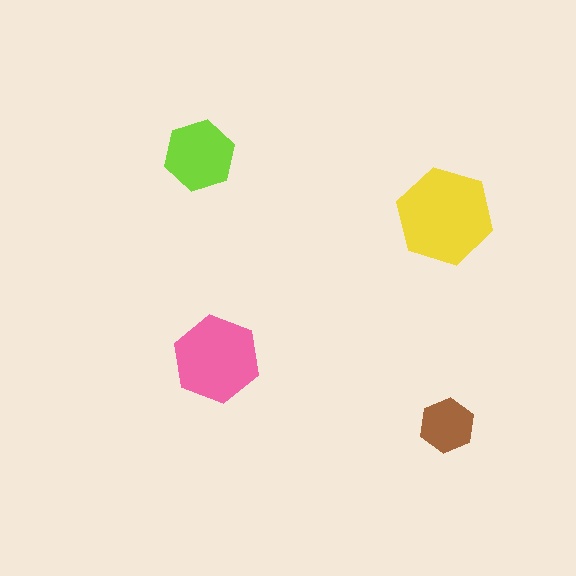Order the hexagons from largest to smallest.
the yellow one, the pink one, the lime one, the brown one.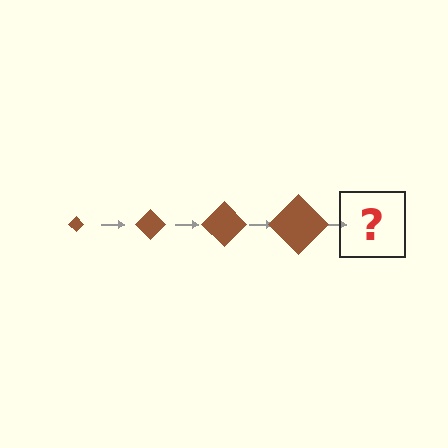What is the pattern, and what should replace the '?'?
The pattern is that the diamond gets progressively larger each step. The '?' should be a brown diamond, larger than the previous one.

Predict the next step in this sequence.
The next step is a brown diamond, larger than the previous one.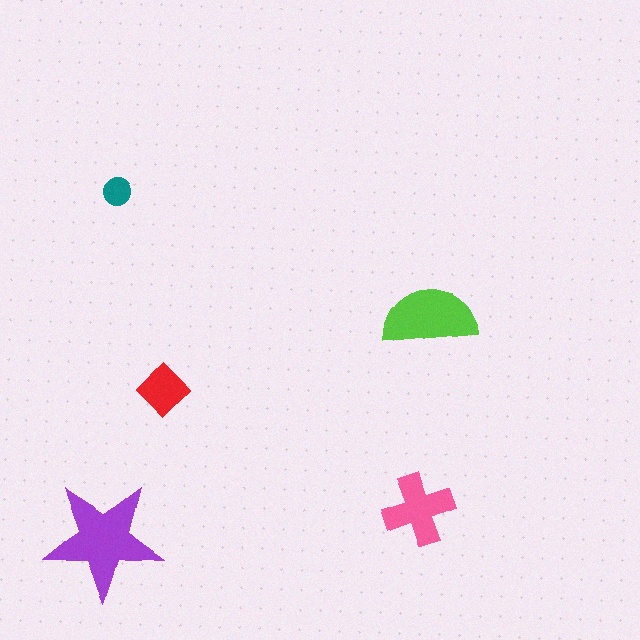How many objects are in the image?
There are 5 objects in the image.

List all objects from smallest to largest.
The teal circle, the red diamond, the pink cross, the lime semicircle, the purple star.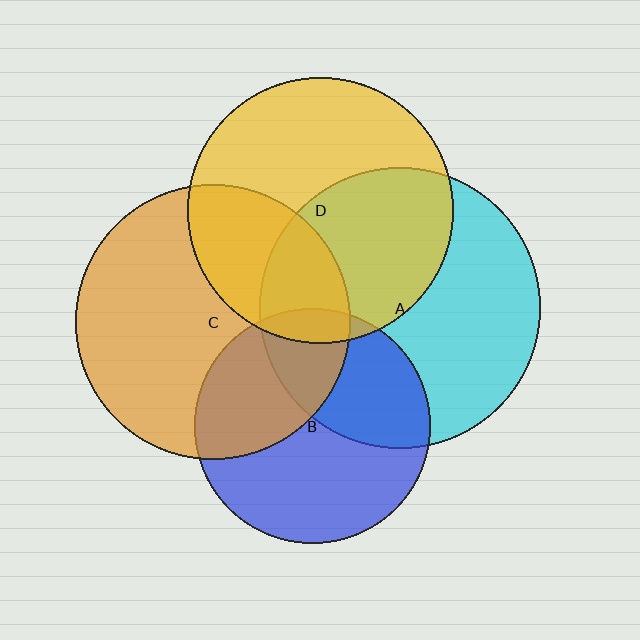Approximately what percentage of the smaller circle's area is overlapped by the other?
Approximately 20%.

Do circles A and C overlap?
Yes.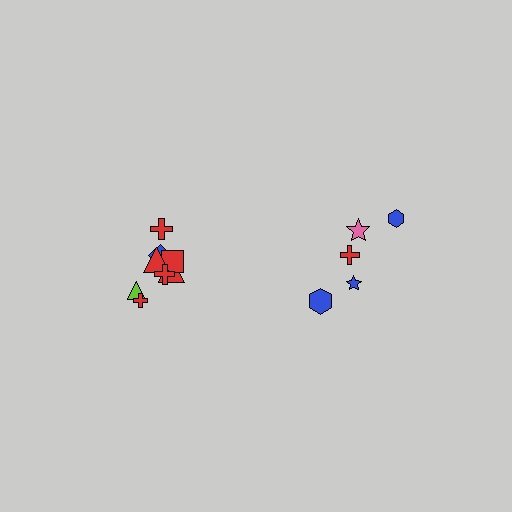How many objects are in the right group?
There are 5 objects.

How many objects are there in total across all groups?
There are 13 objects.